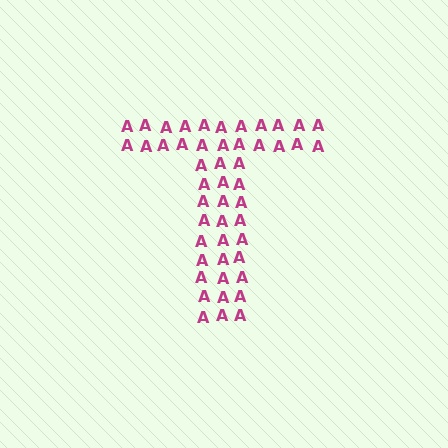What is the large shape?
The large shape is the letter T.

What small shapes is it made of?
It is made of small letter A's.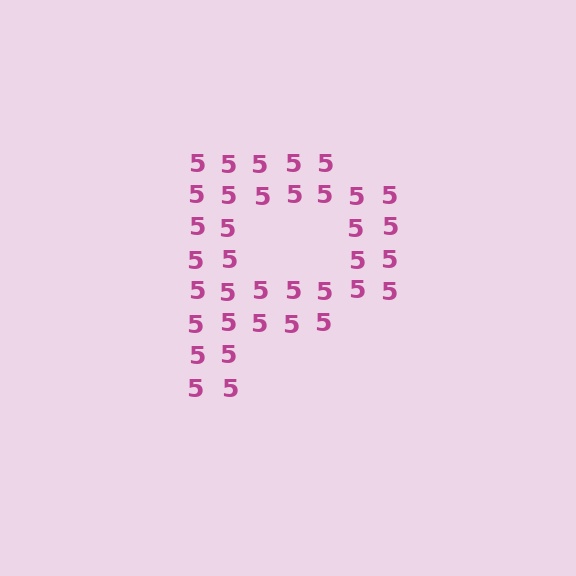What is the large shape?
The large shape is the letter P.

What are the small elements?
The small elements are digit 5's.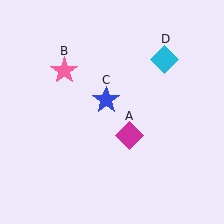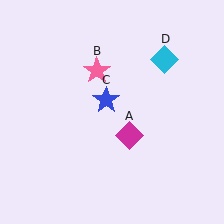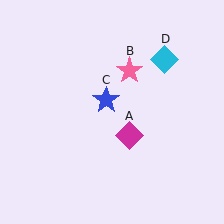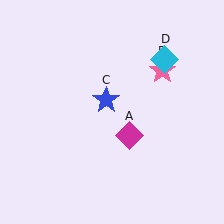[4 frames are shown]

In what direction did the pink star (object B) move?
The pink star (object B) moved right.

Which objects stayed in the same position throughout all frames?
Magenta diamond (object A) and blue star (object C) and cyan diamond (object D) remained stationary.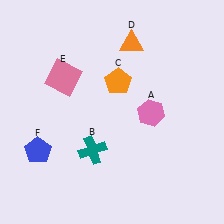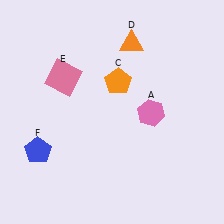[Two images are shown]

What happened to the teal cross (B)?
The teal cross (B) was removed in Image 2. It was in the bottom-left area of Image 1.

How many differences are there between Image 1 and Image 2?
There is 1 difference between the two images.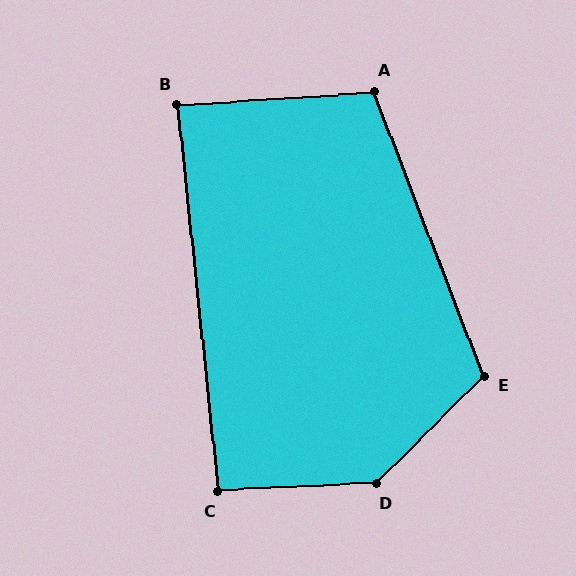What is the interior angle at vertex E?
Approximately 114 degrees (obtuse).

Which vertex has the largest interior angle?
D, at approximately 138 degrees.